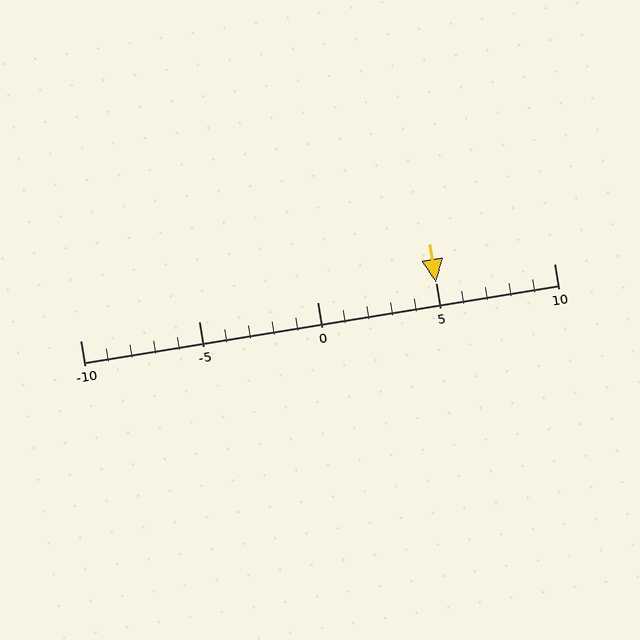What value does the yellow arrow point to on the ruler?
The yellow arrow points to approximately 5.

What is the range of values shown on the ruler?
The ruler shows values from -10 to 10.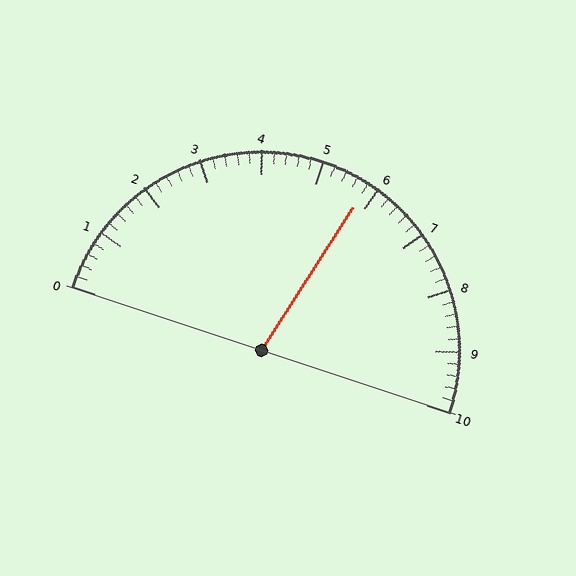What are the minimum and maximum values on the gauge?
The gauge ranges from 0 to 10.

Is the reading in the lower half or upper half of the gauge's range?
The reading is in the upper half of the range (0 to 10).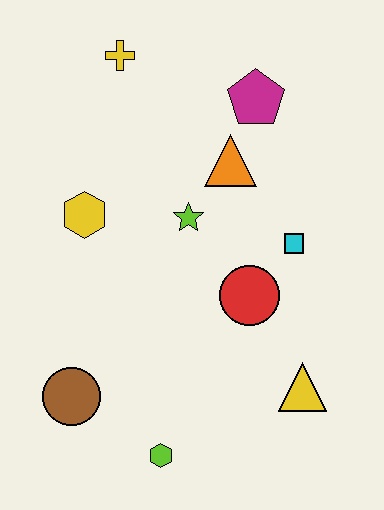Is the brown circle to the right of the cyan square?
No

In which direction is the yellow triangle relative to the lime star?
The yellow triangle is below the lime star.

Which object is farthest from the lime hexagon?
The yellow cross is farthest from the lime hexagon.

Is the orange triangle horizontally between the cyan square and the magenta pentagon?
No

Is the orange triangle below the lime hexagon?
No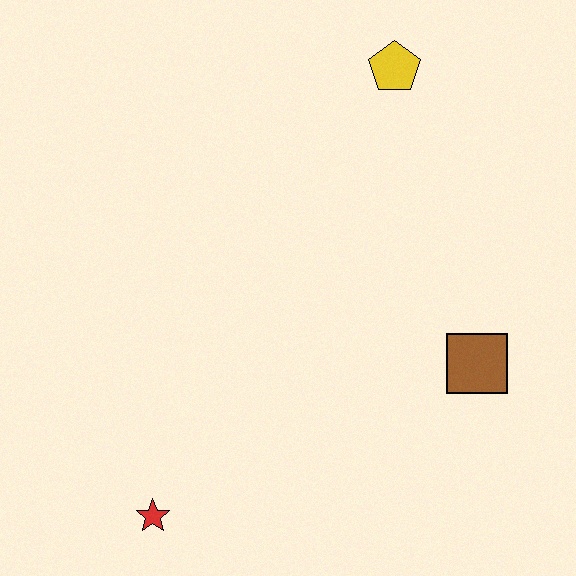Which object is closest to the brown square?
The yellow pentagon is closest to the brown square.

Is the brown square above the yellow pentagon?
No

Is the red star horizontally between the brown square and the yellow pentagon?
No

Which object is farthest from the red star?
The yellow pentagon is farthest from the red star.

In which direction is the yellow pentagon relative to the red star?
The yellow pentagon is above the red star.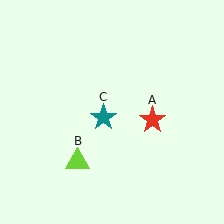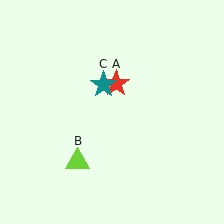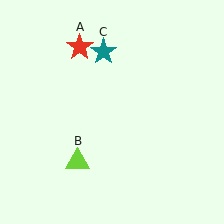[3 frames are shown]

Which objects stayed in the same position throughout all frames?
Lime triangle (object B) remained stationary.